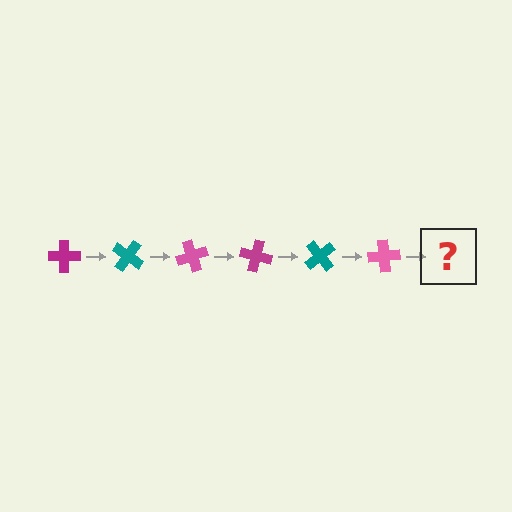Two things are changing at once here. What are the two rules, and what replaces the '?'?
The two rules are that it rotates 35 degrees each step and the color cycles through magenta, teal, and pink. The '?' should be a magenta cross, rotated 210 degrees from the start.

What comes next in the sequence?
The next element should be a magenta cross, rotated 210 degrees from the start.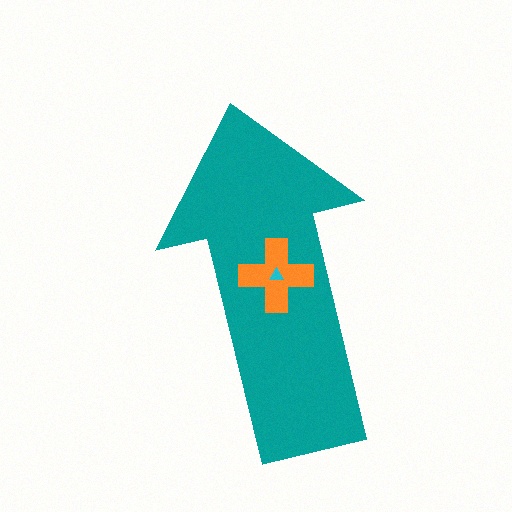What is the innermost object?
The cyan triangle.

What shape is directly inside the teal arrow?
The orange cross.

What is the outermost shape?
The teal arrow.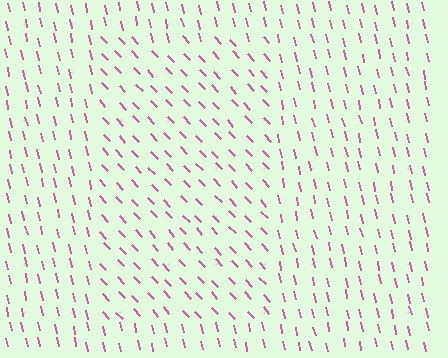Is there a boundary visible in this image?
Yes, there is a texture boundary formed by a change in line orientation.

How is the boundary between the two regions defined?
The boundary is defined purely by a change in line orientation (approximately 30 degrees difference). All lines are the same color and thickness.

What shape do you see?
I see a rectangle.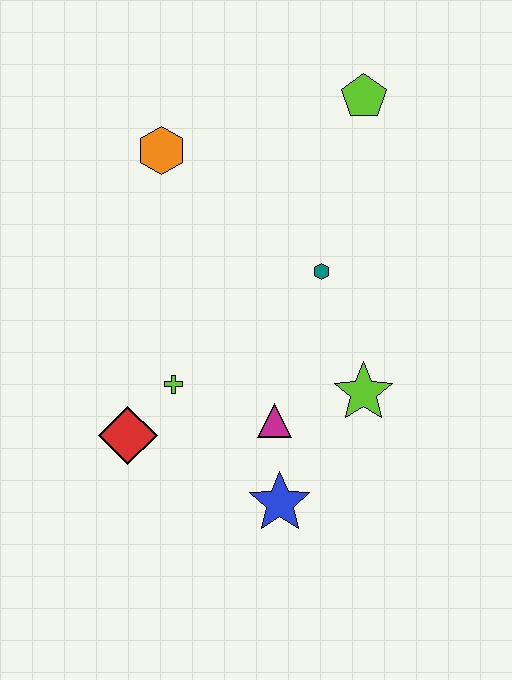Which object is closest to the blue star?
The magenta triangle is closest to the blue star.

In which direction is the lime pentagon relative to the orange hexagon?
The lime pentagon is to the right of the orange hexagon.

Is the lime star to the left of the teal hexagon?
No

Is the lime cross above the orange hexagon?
No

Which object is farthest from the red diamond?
The lime pentagon is farthest from the red diamond.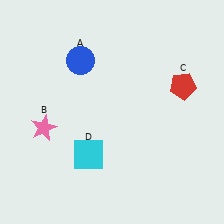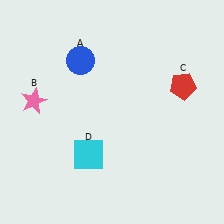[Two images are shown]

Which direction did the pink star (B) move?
The pink star (B) moved up.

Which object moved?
The pink star (B) moved up.